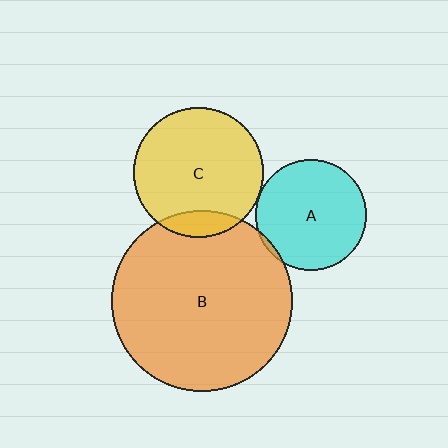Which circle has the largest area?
Circle B (orange).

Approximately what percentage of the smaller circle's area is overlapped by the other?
Approximately 5%.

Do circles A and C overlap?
Yes.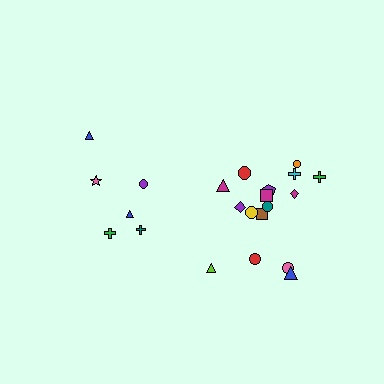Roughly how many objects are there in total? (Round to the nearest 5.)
Roughly 20 objects in total.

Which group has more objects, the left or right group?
The right group.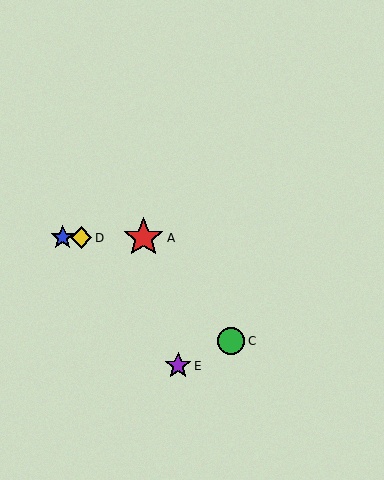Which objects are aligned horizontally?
Objects A, B, D are aligned horizontally.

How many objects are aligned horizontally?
3 objects (A, B, D) are aligned horizontally.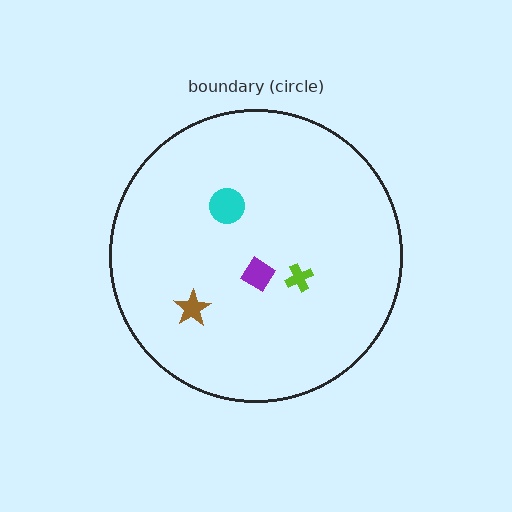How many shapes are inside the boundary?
4 inside, 0 outside.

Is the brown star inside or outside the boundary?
Inside.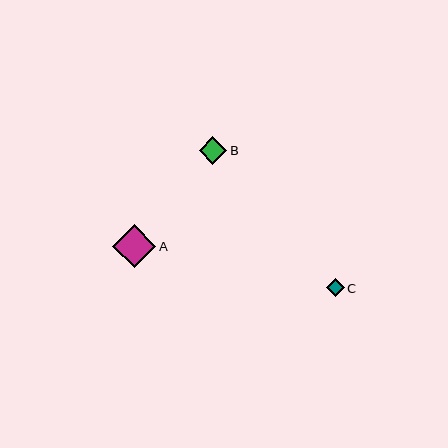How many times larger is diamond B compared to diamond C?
Diamond B is approximately 1.5 times the size of diamond C.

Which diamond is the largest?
Diamond A is the largest with a size of approximately 43 pixels.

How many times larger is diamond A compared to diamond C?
Diamond A is approximately 2.4 times the size of diamond C.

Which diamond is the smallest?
Diamond C is the smallest with a size of approximately 18 pixels.